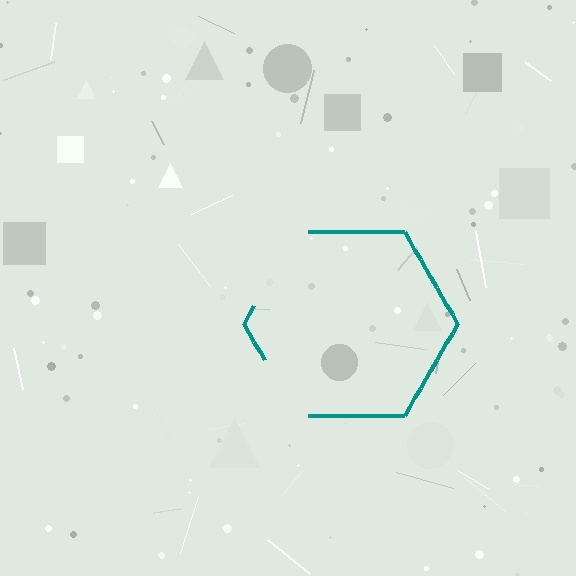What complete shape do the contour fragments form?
The contour fragments form a hexagon.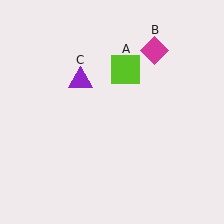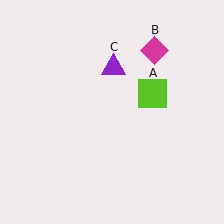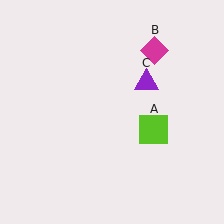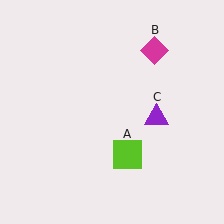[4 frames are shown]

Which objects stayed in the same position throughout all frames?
Magenta diamond (object B) remained stationary.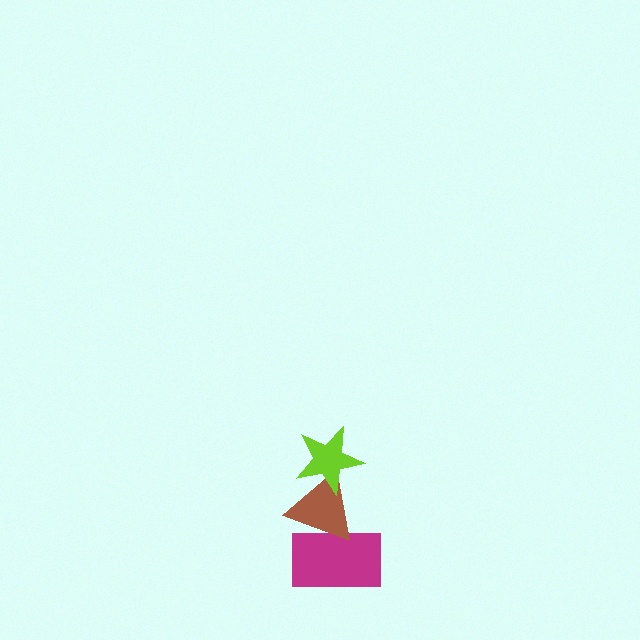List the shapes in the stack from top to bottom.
From top to bottom: the lime star, the brown triangle, the magenta rectangle.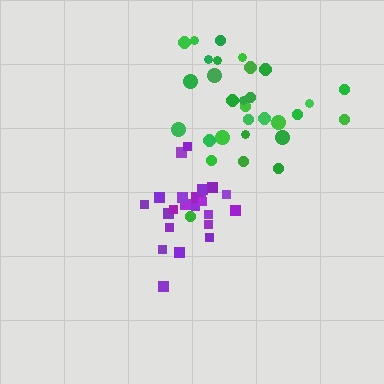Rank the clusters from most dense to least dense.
purple, green.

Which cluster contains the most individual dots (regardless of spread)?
Green (30).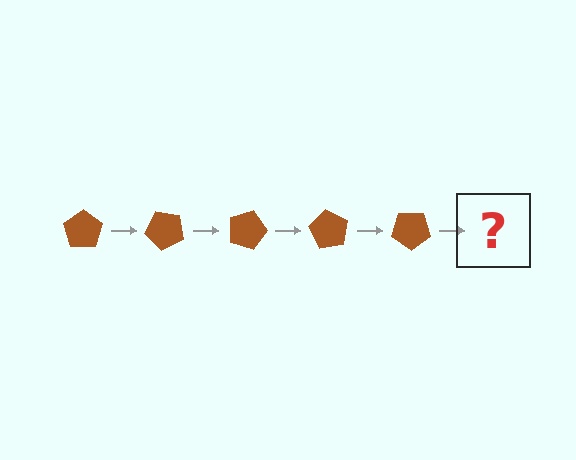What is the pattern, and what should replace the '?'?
The pattern is that the pentagon rotates 45 degrees each step. The '?' should be a brown pentagon rotated 225 degrees.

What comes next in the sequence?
The next element should be a brown pentagon rotated 225 degrees.